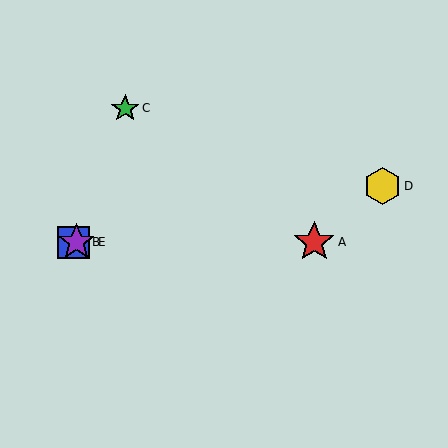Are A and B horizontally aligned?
Yes, both are at y≈242.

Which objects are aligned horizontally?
Objects A, B, E are aligned horizontally.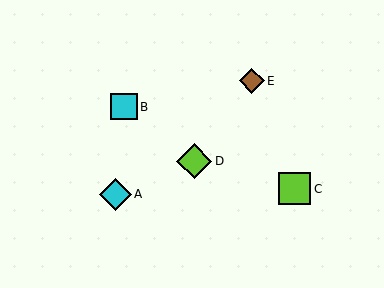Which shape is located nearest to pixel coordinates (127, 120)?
The cyan square (labeled B) at (124, 107) is nearest to that location.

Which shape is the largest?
The lime diamond (labeled D) is the largest.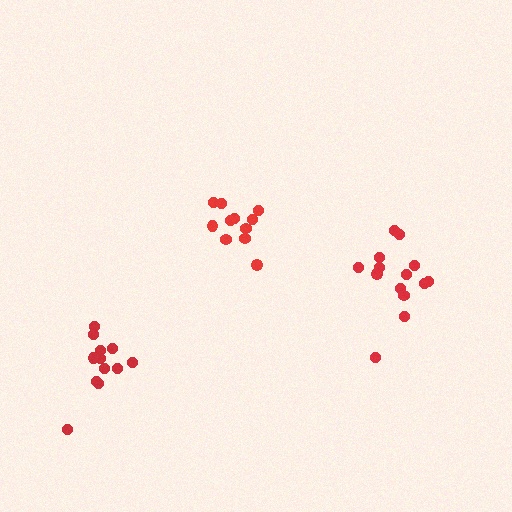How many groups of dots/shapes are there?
There are 3 groups.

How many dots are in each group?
Group 1: 11 dots, Group 2: 14 dots, Group 3: 13 dots (38 total).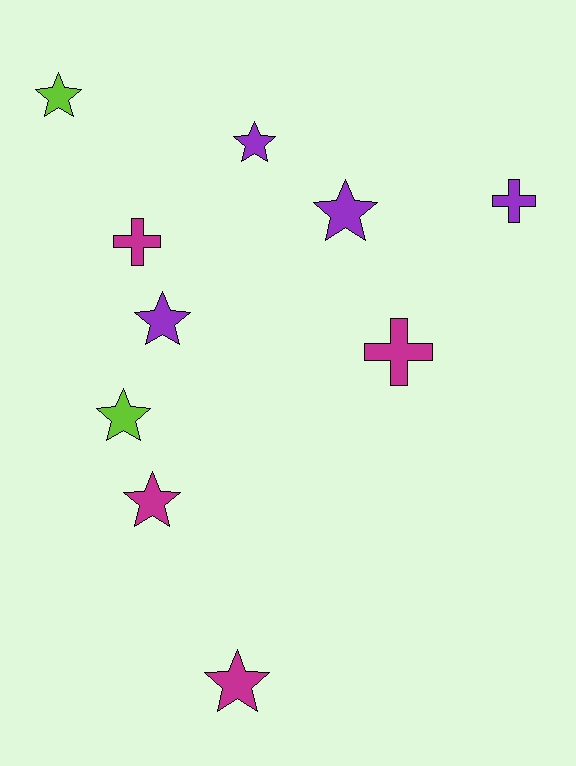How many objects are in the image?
There are 10 objects.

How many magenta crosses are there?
There are 2 magenta crosses.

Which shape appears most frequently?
Star, with 7 objects.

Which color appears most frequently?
Purple, with 4 objects.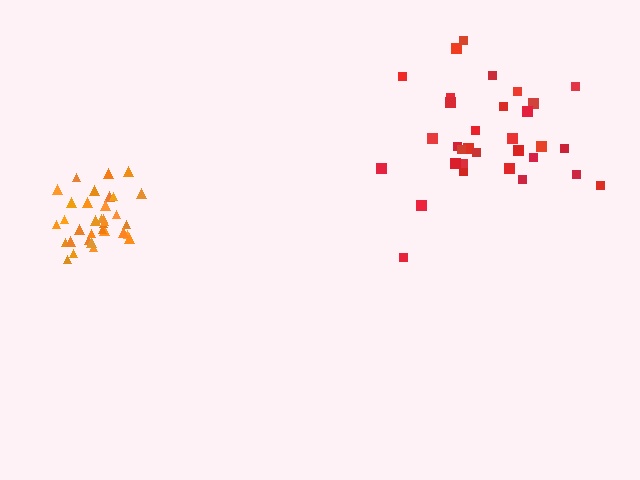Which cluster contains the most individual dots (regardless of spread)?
Orange (34).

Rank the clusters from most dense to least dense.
orange, red.